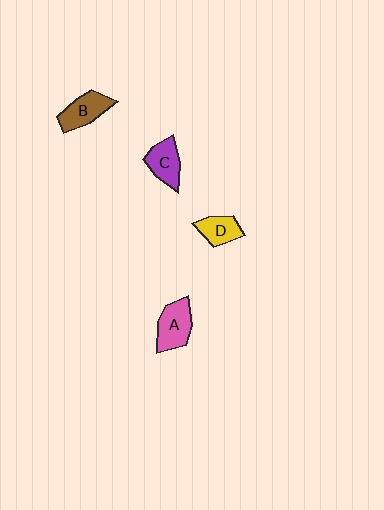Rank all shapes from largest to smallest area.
From largest to smallest: A (pink), B (brown), C (purple), D (yellow).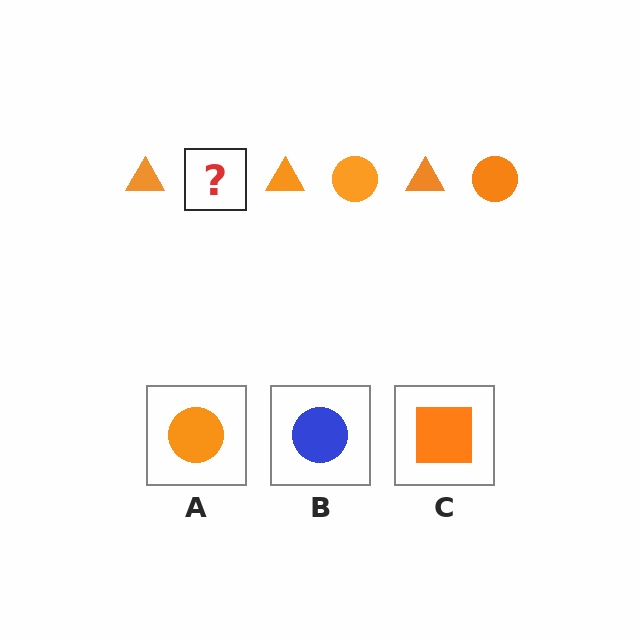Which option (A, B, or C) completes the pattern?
A.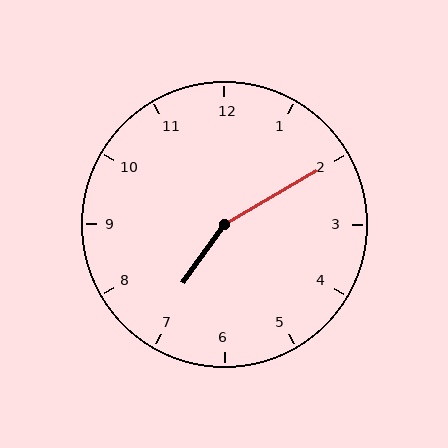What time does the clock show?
7:10.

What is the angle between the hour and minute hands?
Approximately 155 degrees.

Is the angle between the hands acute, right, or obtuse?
It is obtuse.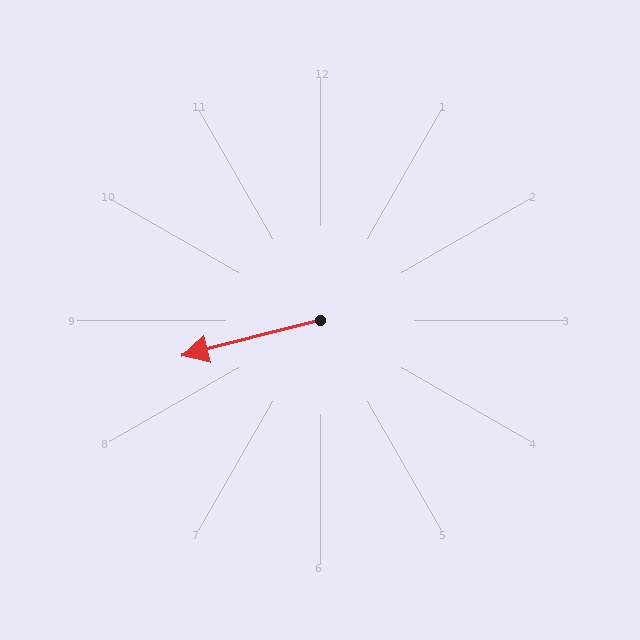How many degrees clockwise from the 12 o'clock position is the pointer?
Approximately 256 degrees.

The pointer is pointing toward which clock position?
Roughly 9 o'clock.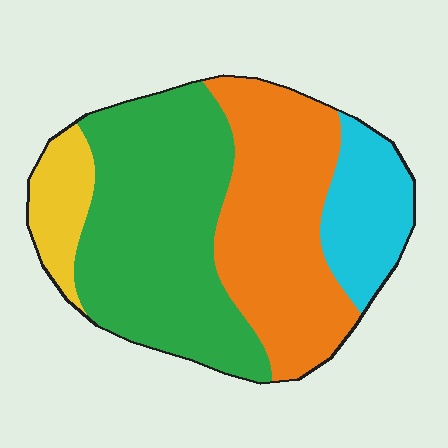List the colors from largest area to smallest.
From largest to smallest: green, orange, cyan, yellow.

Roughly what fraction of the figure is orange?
Orange takes up between a third and a half of the figure.